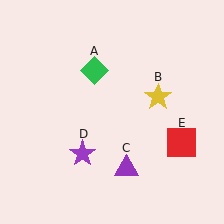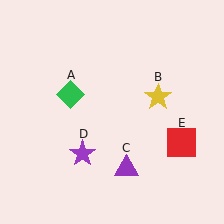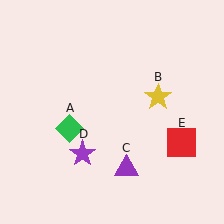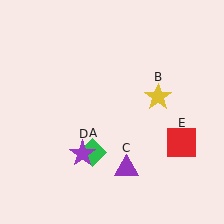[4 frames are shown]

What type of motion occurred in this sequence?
The green diamond (object A) rotated counterclockwise around the center of the scene.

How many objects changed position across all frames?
1 object changed position: green diamond (object A).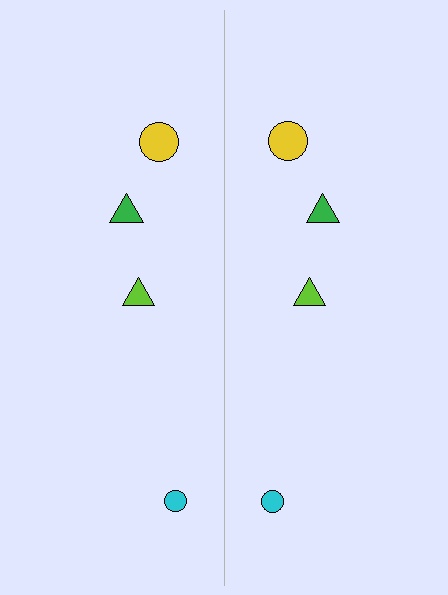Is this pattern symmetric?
Yes, this pattern has bilateral (reflection) symmetry.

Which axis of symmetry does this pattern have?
The pattern has a vertical axis of symmetry running through the center of the image.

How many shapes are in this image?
There are 8 shapes in this image.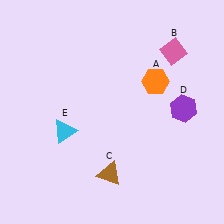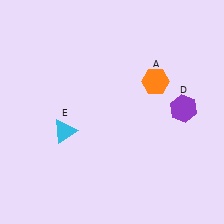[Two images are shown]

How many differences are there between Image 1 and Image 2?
There are 2 differences between the two images.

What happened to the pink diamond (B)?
The pink diamond (B) was removed in Image 2. It was in the top-right area of Image 1.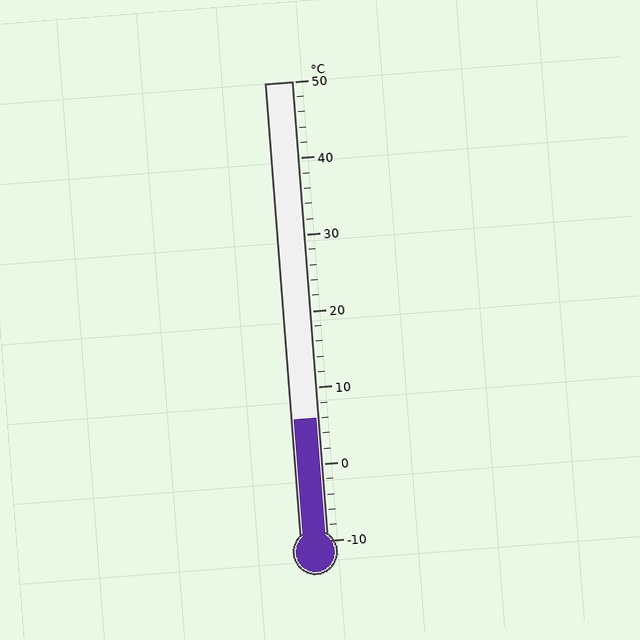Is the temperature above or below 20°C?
The temperature is below 20°C.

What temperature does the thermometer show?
The thermometer shows approximately 6°C.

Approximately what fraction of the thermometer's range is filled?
The thermometer is filled to approximately 25% of its range.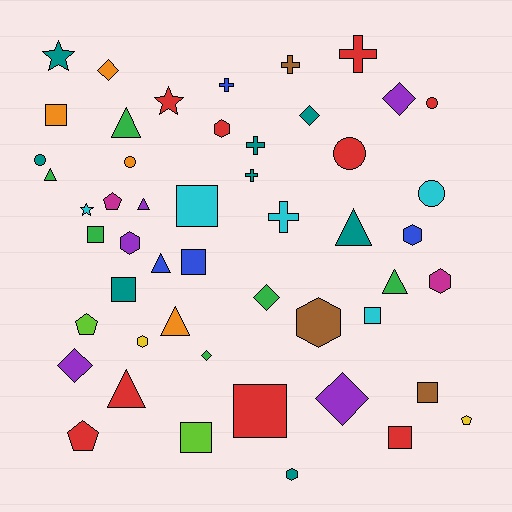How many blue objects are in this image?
There are 4 blue objects.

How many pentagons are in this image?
There are 4 pentagons.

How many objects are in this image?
There are 50 objects.